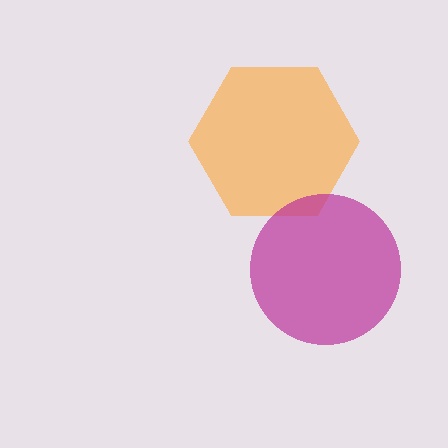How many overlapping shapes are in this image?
There are 2 overlapping shapes in the image.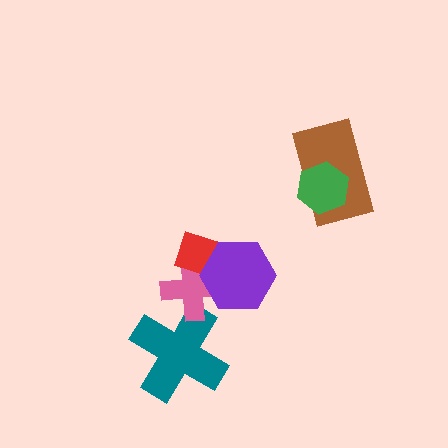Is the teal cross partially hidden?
Yes, it is partially covered by another shape.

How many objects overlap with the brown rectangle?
1 object overlaps with the brown rectangle.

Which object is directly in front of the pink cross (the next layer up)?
The red rectangle is directly in front of the pink cross.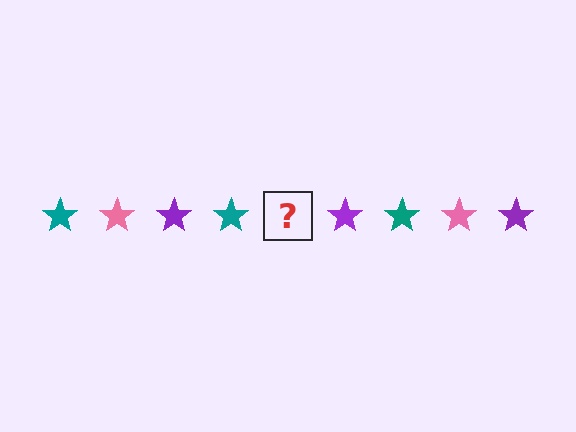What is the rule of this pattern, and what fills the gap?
The rule is that the pattern cycles through teal, pink, purple stars. The gap should be filled with a pink star.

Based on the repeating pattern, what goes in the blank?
The blank should be a pink star.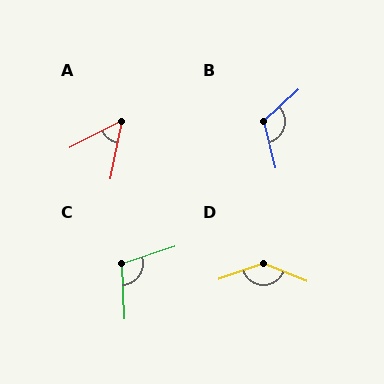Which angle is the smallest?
A, at approximately 51 degrees.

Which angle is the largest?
D, at approximately 138 degrees.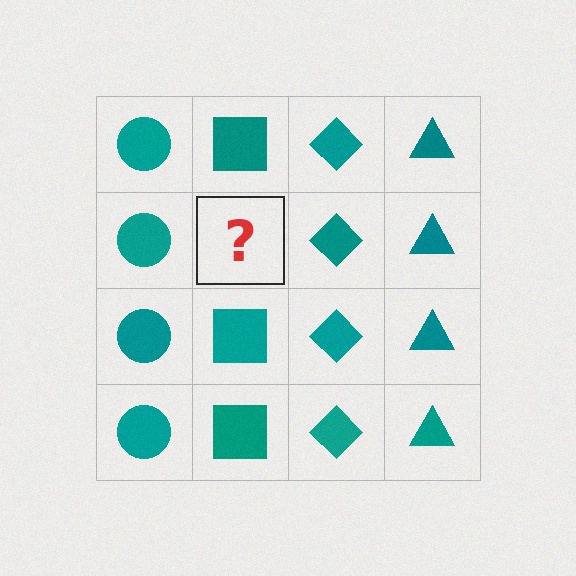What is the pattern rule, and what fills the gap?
The rule is that each column has a consistent shape. The gap should be filled with a teal square.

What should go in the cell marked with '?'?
The missing cell should contain a teal square.